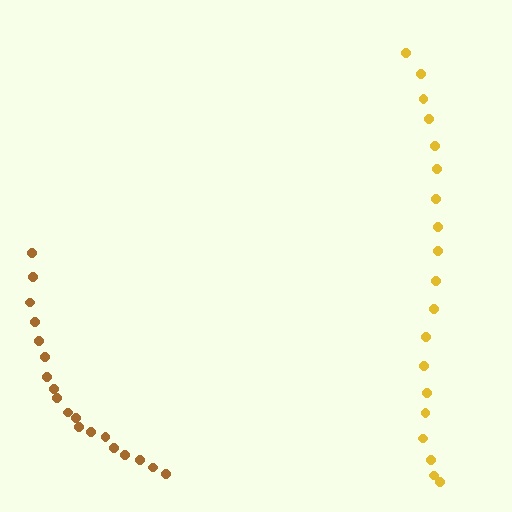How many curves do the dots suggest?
There are 2 distinct paths.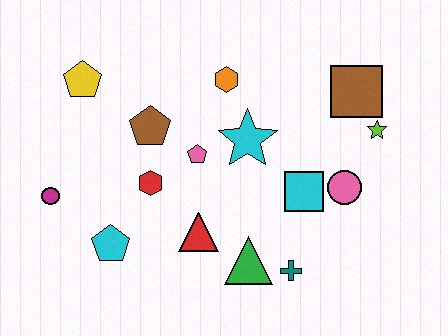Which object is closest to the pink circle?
The cyan square is closest to the pink circle.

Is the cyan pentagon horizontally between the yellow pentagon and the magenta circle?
No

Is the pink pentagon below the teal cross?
No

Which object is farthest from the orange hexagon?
The magenta circle is farthest from the orange hexagon.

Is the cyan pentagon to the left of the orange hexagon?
Yes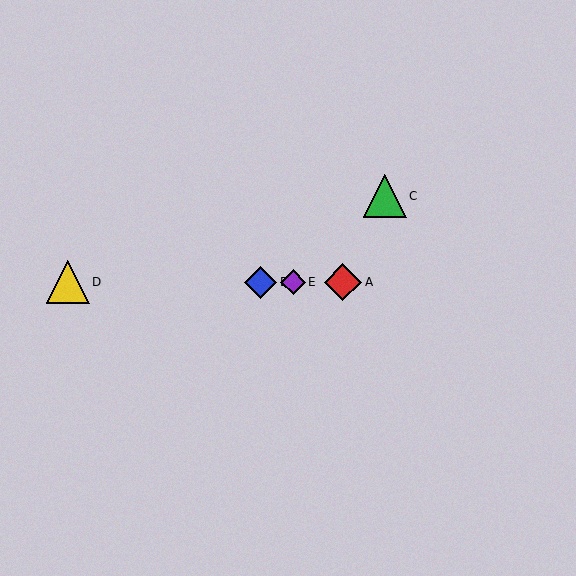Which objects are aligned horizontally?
Objects A, B, D, E are aligned horizontally.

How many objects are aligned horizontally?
4 objects (A, B, D, E) are aligned horizontally.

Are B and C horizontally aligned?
No, B is at y≈282 and C is at y≈196.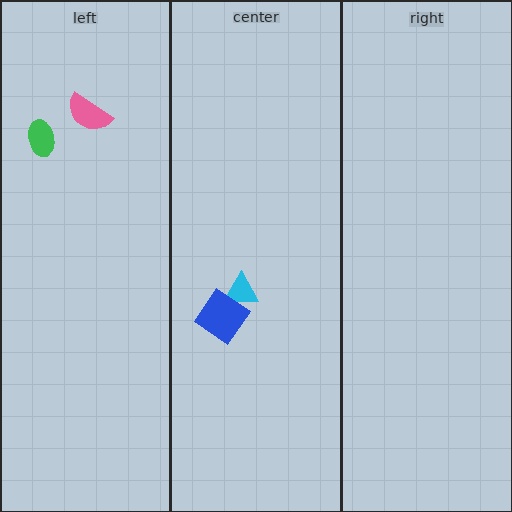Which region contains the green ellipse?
The left region.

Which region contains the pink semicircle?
The left region.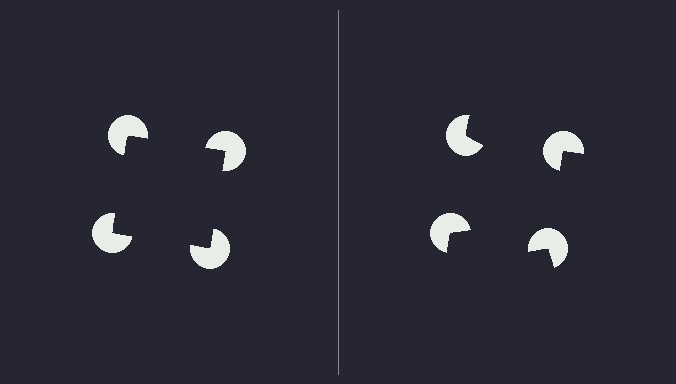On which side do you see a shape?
An illusory square appears on the left side. On the right side the wedge cuts are rotated, so no coherent shape forms.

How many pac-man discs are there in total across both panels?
8 — 4 on each side.